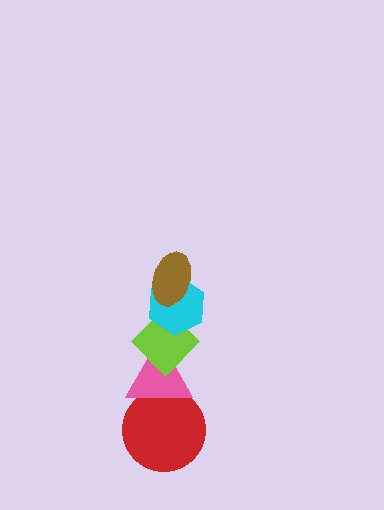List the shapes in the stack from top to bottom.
From top to bottom: the brown ellipse, the cyan hexagon, the lime diamond, the pink triangle, the red circle.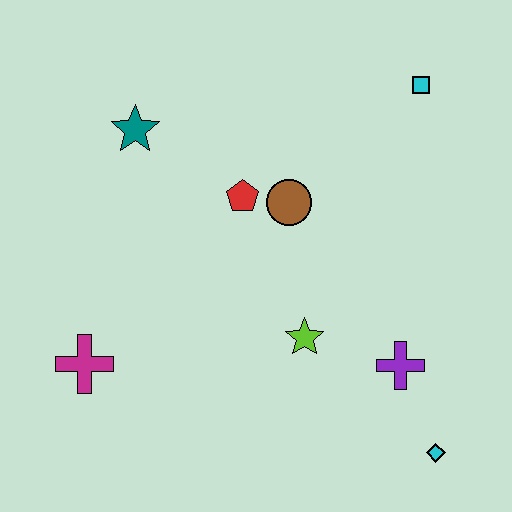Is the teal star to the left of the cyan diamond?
Yes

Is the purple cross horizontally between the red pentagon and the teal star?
No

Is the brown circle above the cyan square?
No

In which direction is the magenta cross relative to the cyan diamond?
The magenta cross is to the left of the cyan diamond.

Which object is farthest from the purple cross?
The teal star is farthest from the purple cross.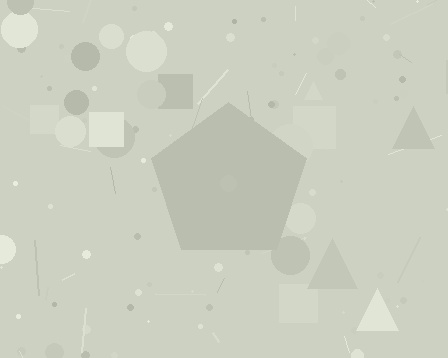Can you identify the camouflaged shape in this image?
The camouflaged shape is a pentagon.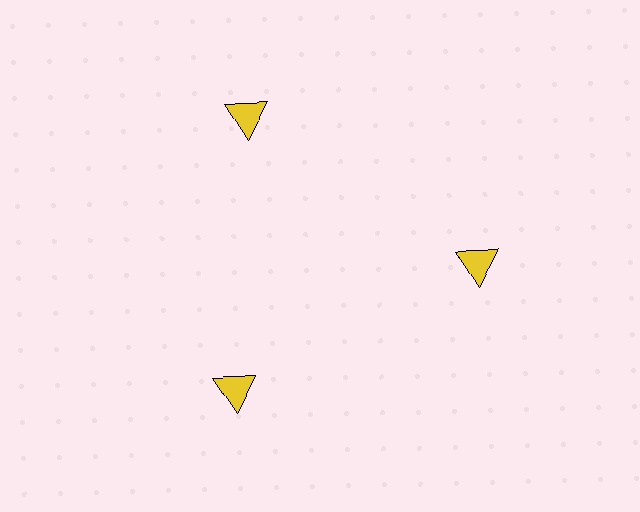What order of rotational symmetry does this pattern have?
This pattern has 3-fold rotational symmetry.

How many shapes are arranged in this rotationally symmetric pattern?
There are 3 shapes, arranged in 3 groups of 1.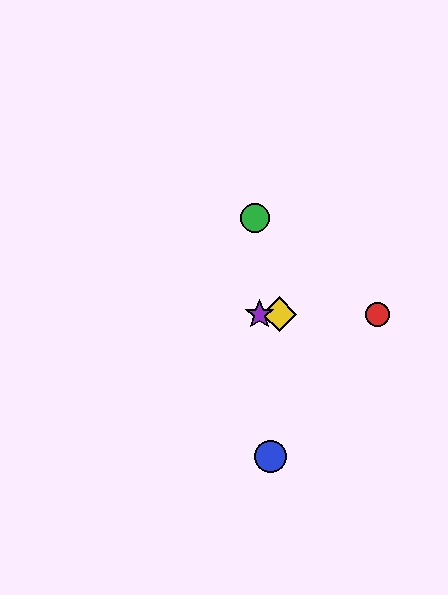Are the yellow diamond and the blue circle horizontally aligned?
No, the yellow diamond is at y≈314 and the blue circle is at y≈456.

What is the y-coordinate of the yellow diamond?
The yellow diamond is at y≈314.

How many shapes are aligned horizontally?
3 shapes (the red circle, the yellow diamond, the purple star) are aligned horizontally.